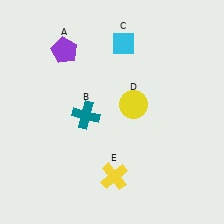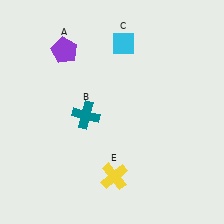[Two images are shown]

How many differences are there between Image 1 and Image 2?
There is 1 difference between the two images.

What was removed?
The yellow circle (D) was removed in Image 2.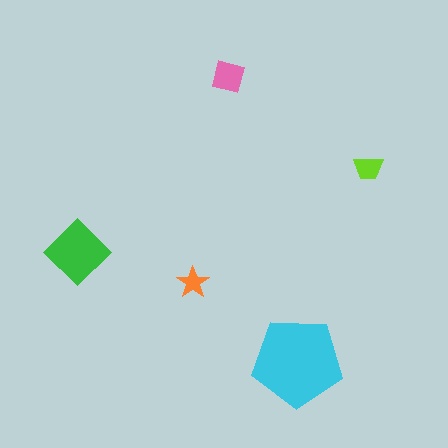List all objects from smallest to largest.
The orange star, the lime trapezoid, the pink square, the green diamond, the cyan pentagon.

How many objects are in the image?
There are 5 objects in the image.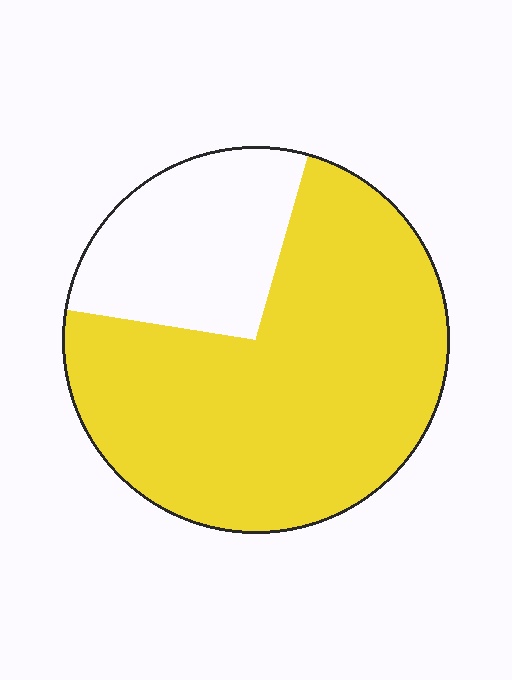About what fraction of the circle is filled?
About three quarters (3/4).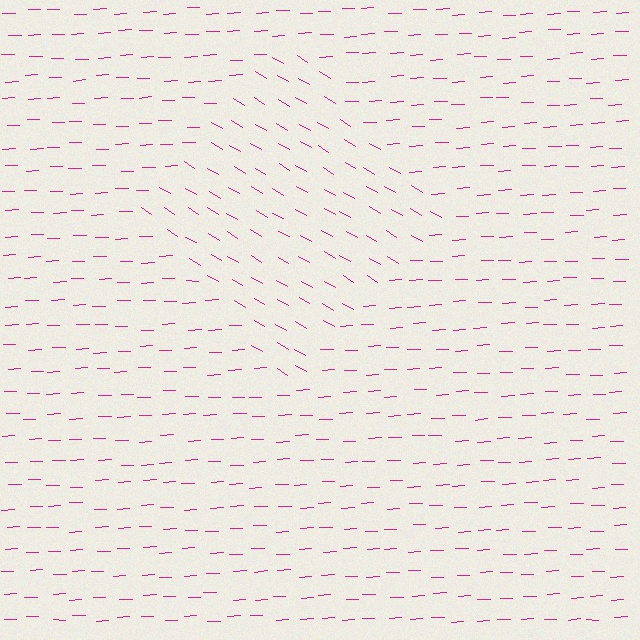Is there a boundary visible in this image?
Yes, there is a texture boundary formed by a change in line orientation.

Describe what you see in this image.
The image is filled with small magenta line segments. A diamond region in the image has lines oriented differently from the surrounding lines, creating a visible texture boundary.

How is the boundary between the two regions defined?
The boundary is defined purely by a change in line orientation (approximately 33 degrees difference). All lines are the same color and thickness.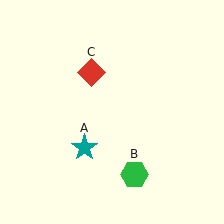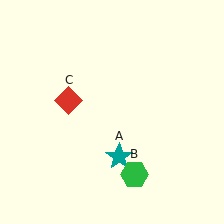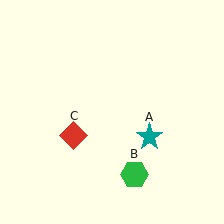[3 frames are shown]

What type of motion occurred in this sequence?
The teal star (object A), red diamond (object C) rotated counterclockwise around the center of the scene.